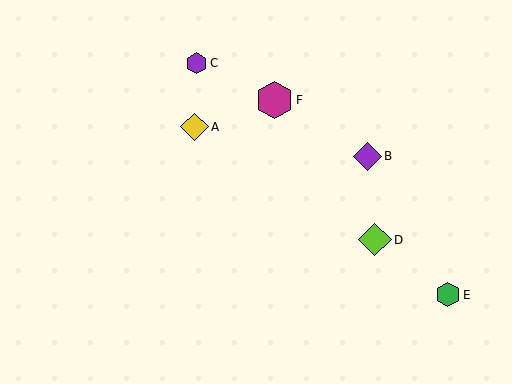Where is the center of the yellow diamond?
The center of the yellow diamond is at (195, 127).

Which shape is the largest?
The magenta hexagon (labeled F) is the largest.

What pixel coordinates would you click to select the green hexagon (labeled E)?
Click at (448, 295) to select the green hexagon E.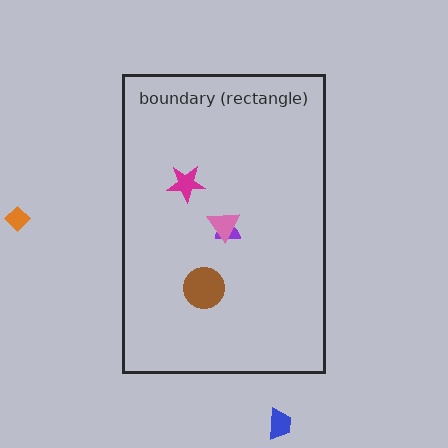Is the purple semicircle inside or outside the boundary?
Inside.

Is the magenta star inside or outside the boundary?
Inside.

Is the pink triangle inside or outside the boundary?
Inside.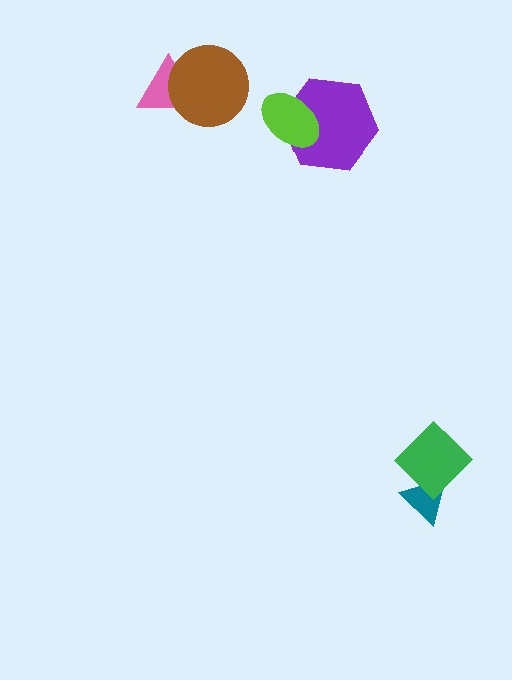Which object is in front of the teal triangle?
The green diamond is in front of the teal triangle.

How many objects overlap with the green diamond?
1 object overlaps with the green diamond.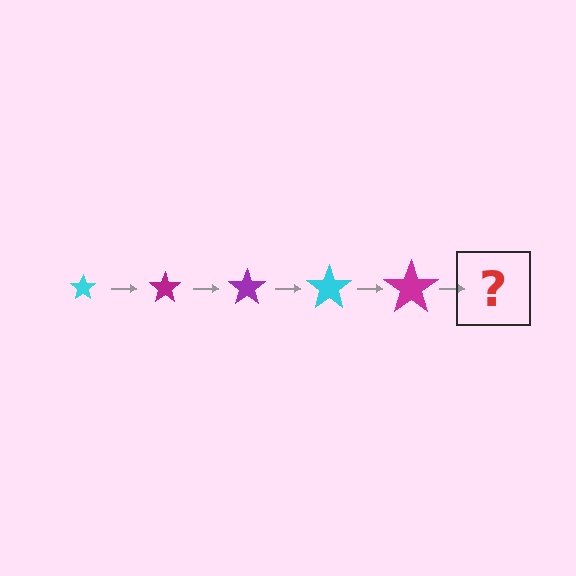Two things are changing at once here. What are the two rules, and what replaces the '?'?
The two rules are that the star grows larger each step and the color cycles through cyan, magenta, and purple. The '?' should be a purple star, larger than the previous one.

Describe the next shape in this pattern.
It should be a purple star, larger than the previous one.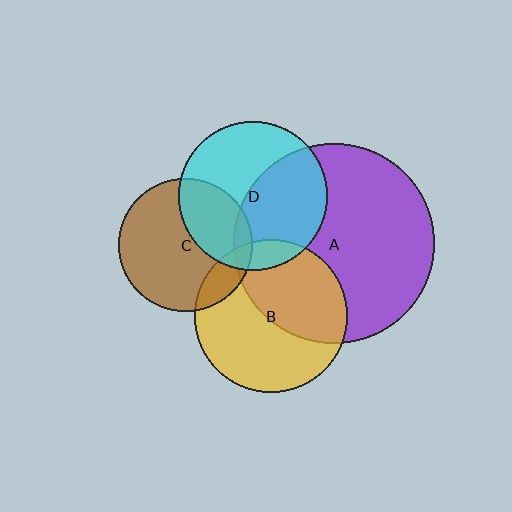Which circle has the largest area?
Circle A (purple).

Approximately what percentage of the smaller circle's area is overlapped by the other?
Approximately 5%.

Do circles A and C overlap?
Yes.